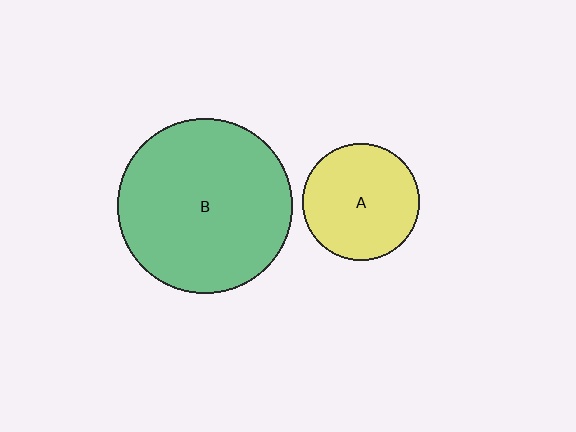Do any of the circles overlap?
No, none of the circles overlap.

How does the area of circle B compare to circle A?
Approximately 2.2 times.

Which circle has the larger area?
Circle B (green).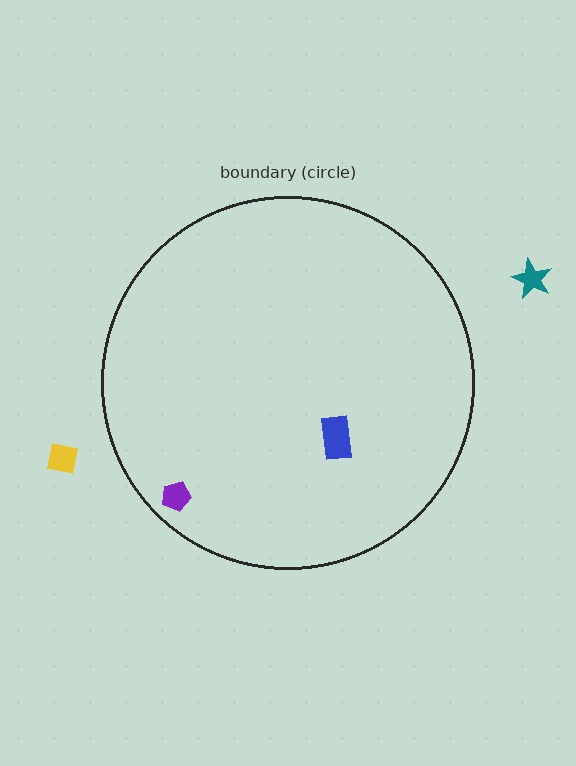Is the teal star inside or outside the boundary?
Outside.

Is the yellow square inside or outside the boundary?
Outside.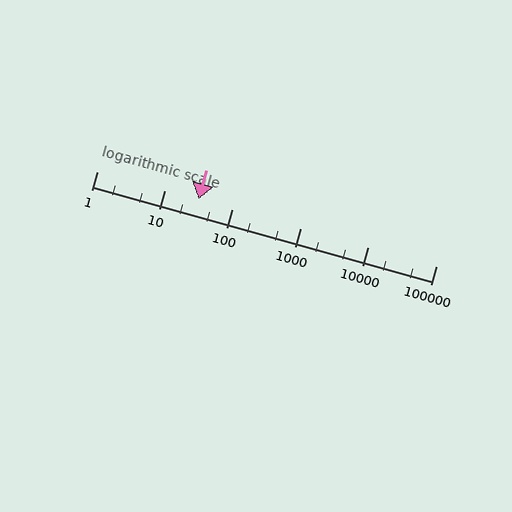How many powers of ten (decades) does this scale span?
The scale spans 5 decades, from 1 to 100000.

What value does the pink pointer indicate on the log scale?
The pointer indicates approximately 32.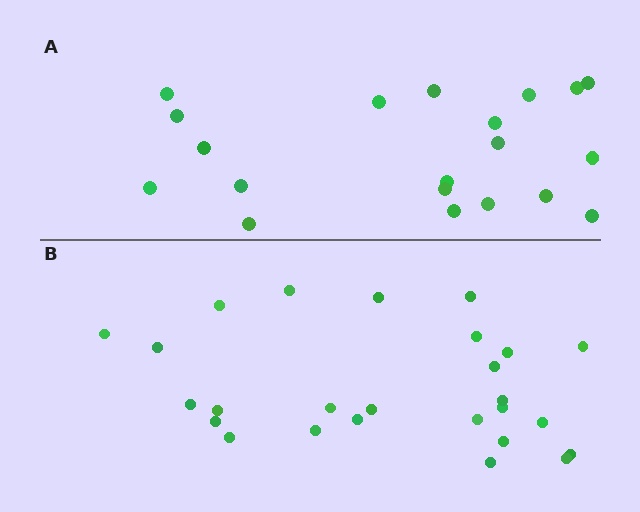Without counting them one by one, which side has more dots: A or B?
Region B (the bottom region) has more dots.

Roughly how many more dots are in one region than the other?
Region B has about 6 more dots than region A.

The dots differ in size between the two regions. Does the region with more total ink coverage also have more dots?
No. Region A has more total ink coverage because its dots are larger, but region B actually contains more individual dots. Total area can be misleading — the number of items is what matters here.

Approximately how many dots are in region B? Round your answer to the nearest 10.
About 30 dots. (The exact count is 26, which rounds to 30.)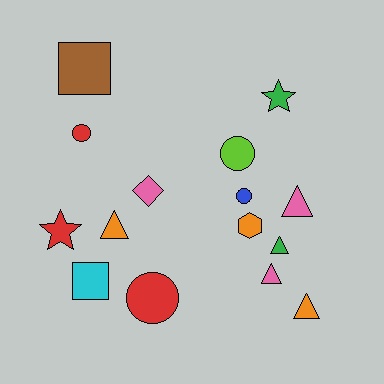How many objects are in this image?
There are 15 objects.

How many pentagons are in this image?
There are no pentagons.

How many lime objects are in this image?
There is 1 lime object.